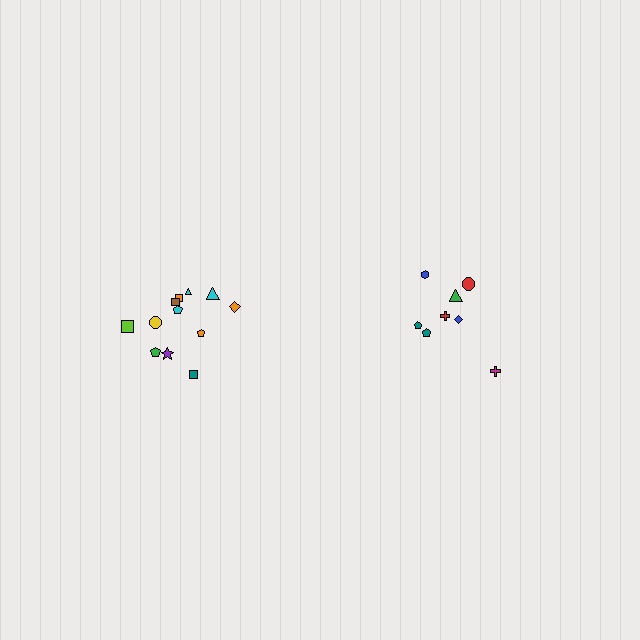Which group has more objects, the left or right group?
The left group.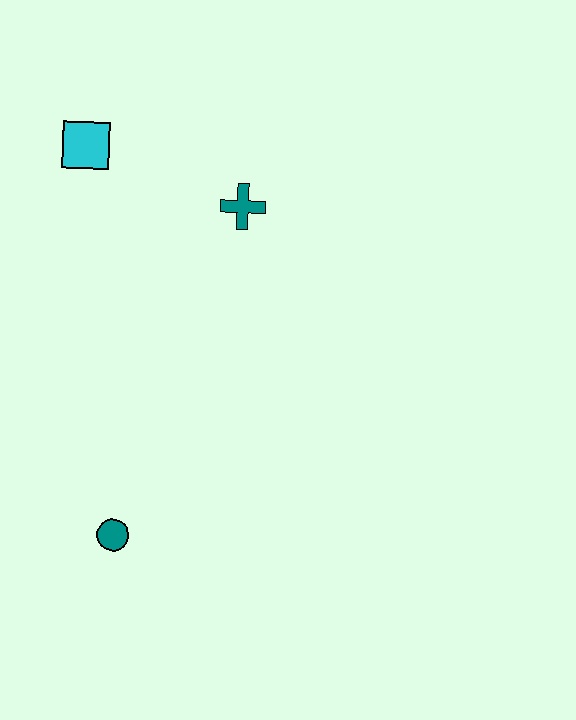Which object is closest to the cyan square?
The teal cross is closest to the cyan square.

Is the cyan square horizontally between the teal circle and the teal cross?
No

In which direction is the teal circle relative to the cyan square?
The teal circle is below the cyan square.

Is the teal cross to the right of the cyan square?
Yes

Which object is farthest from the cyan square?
The teal circle is farthest from the cyan square.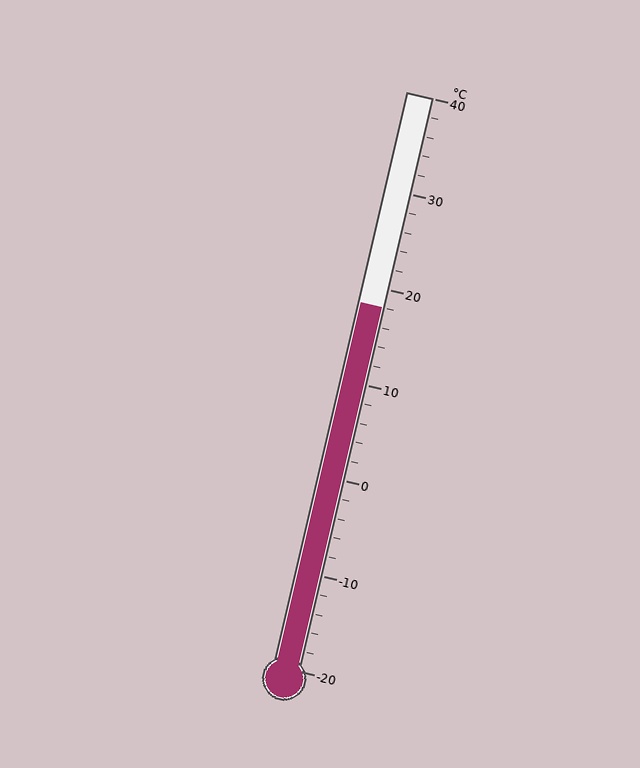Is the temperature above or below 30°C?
The temperature is below 30°C.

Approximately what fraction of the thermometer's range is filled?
The thermometer is filled to approximately 65% of its range.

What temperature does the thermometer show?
The thermometer shows approximately 18°C.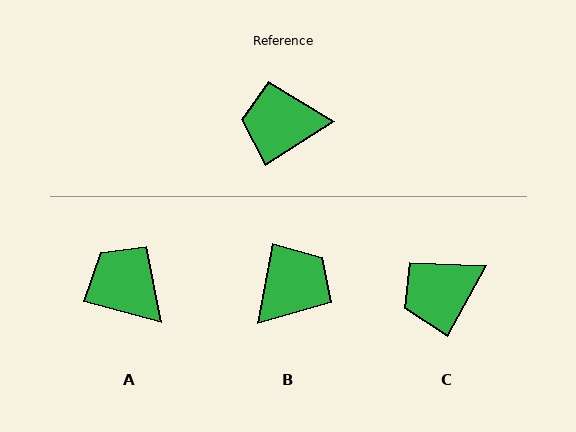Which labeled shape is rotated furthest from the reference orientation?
B, about 133 degrees away.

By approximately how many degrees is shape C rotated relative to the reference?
Approximately 29 degrees counter-clockwise.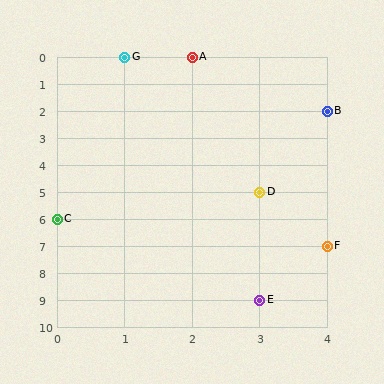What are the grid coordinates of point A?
Point A is at grid coordinates (2, 0).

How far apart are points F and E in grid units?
Points F and E are 1 column and 2 rows apart (about 2.2 grid units diagonally).